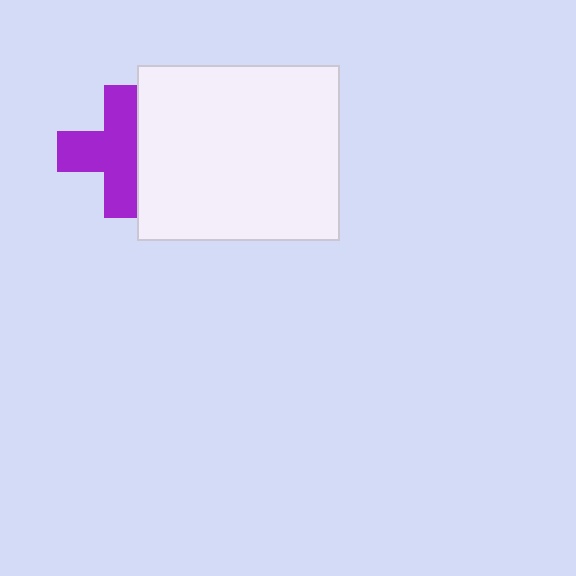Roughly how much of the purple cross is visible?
Most of it is visible (roughly 70%).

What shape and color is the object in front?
The object in front is a white rectangle.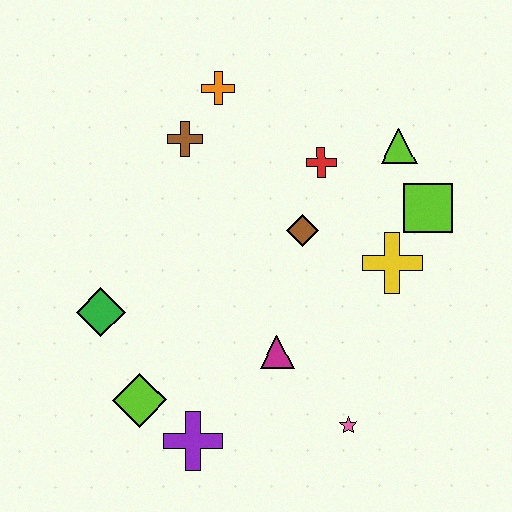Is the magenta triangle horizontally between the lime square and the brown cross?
Yes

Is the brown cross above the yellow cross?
Yes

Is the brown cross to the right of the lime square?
No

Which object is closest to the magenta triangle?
The pink star is closest to the magenta triangle.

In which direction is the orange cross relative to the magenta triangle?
The orange cross is above the magenta triangle.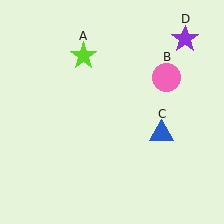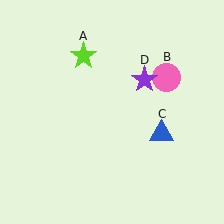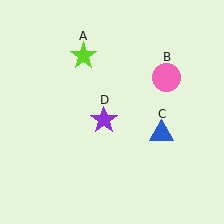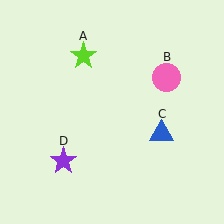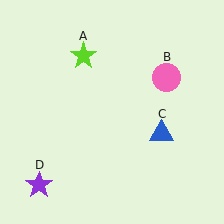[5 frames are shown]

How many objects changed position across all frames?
1 object changed position: purple star (object D).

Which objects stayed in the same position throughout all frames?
Lime star (object A) and pink circle (object B) and blue triangle (object C) remained stationary.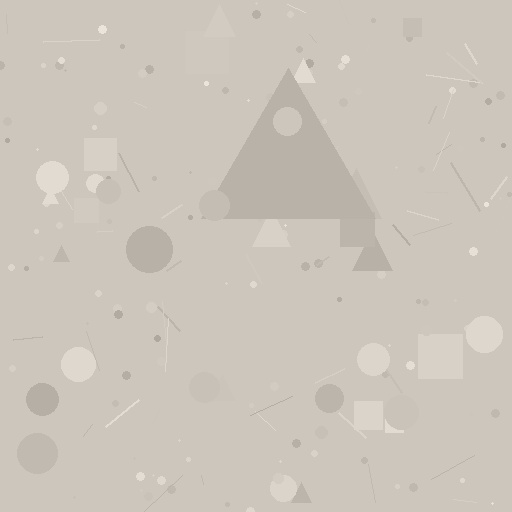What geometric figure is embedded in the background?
A triangle is embedded in the background.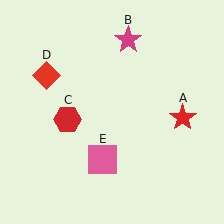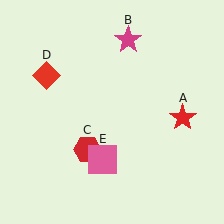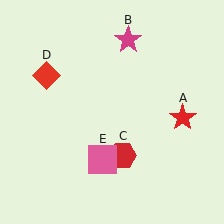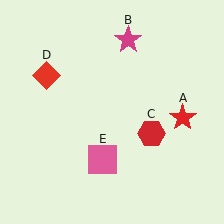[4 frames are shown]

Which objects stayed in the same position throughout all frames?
Red star (object A) and magenta star (object B) and red diamond (object D) and pink square (object E) remained stationary.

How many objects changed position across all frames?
1 object changed position: red hexagon (object C).